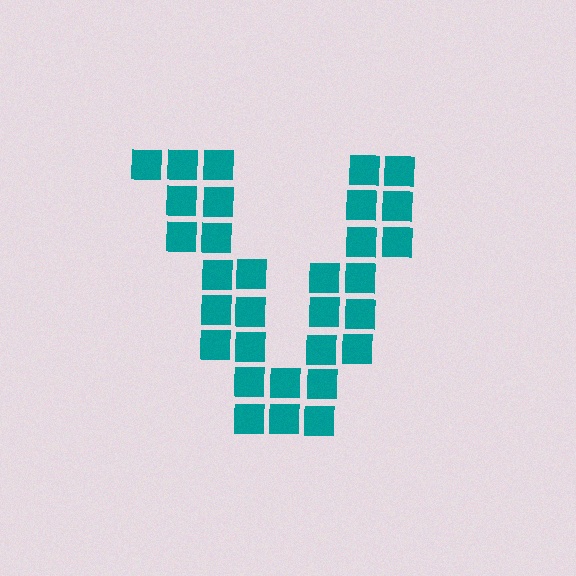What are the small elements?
The small elements are squares.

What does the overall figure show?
The overall figure shows the letter V.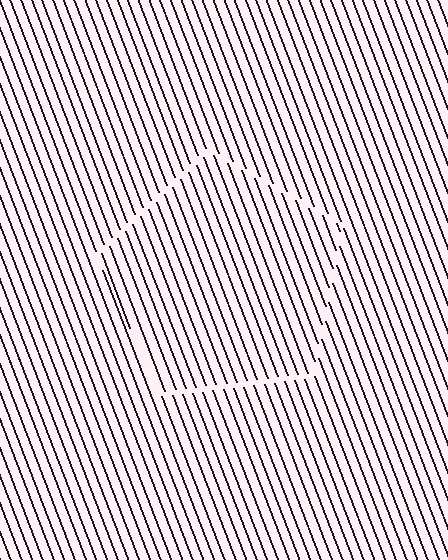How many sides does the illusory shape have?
5 sides — the line-ends trace a pentagon.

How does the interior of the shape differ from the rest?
The interior of the shape contains the same grating, shifted by half a period — the contour is defined by the phase discontinuity where line-ends from the inner and outer gratings abut.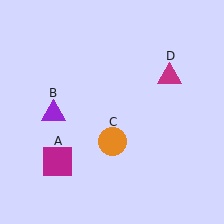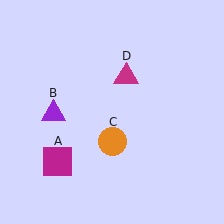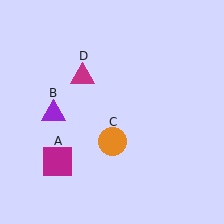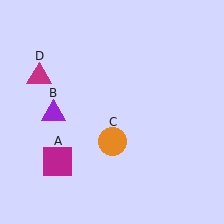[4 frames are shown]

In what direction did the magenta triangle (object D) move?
The magenta triangle (object D) moved left.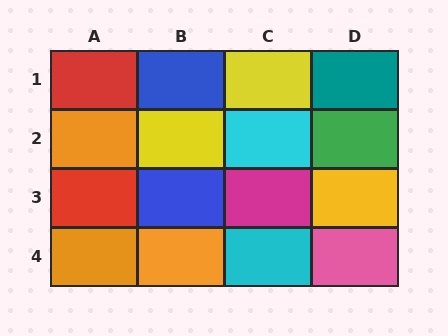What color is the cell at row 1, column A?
Red.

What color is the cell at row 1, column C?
Yellow.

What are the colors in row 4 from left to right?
Orange, orange, cyan, pink.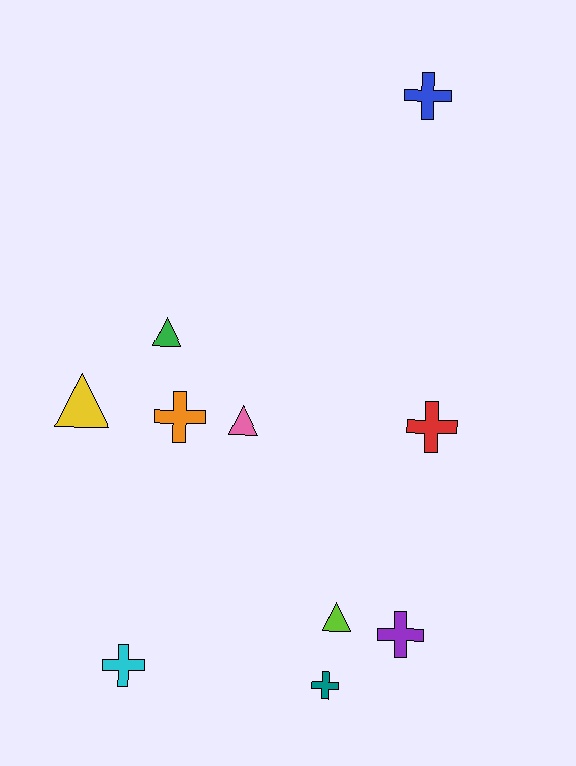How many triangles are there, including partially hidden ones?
There are 4 triangles.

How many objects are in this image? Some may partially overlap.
There are 10 objects.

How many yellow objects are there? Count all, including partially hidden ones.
There is 1 yellow object.